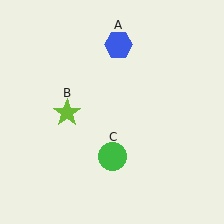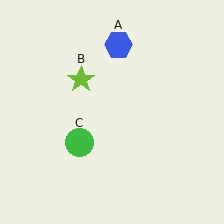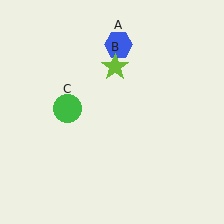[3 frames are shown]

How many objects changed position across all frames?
2 objects changed position: lime star (object B), green circle (object C).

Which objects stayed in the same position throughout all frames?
Blue hexagon (object A) remained stationary.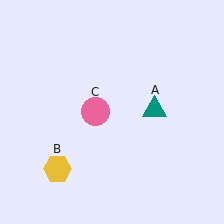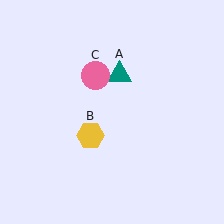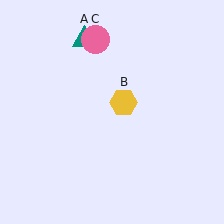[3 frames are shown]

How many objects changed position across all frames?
3 objects changed position: teal triangle (object A), yellow hexagon (object B), pink circle (object C).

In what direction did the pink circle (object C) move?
The pink circle (object C) moved up.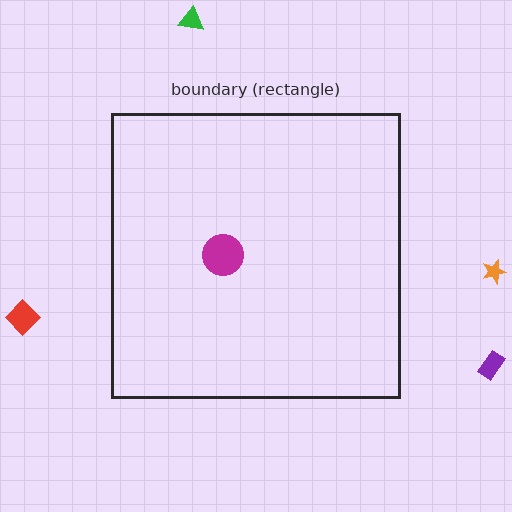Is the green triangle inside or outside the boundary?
Outside.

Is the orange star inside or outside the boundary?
Outside.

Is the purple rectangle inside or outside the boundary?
Outside.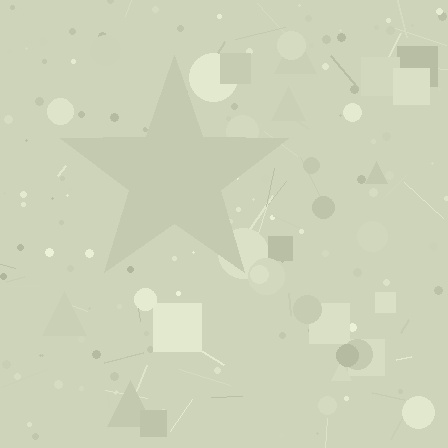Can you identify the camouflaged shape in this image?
The camouflaged shape is a star.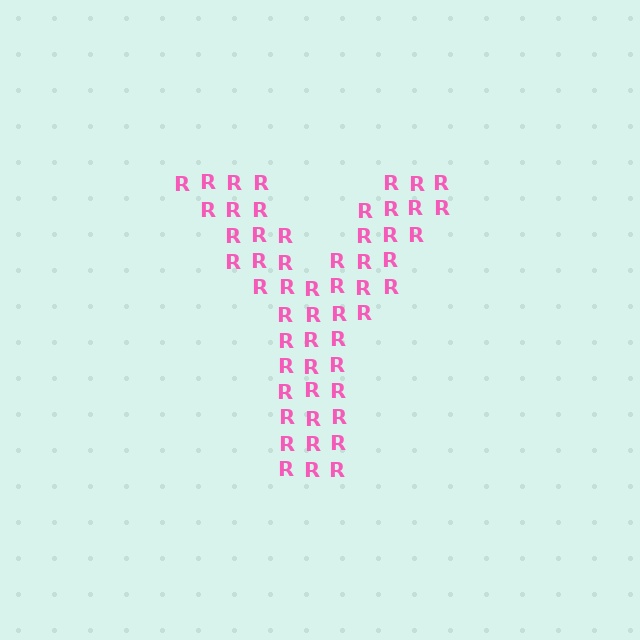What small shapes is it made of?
It is made of small letter R's.